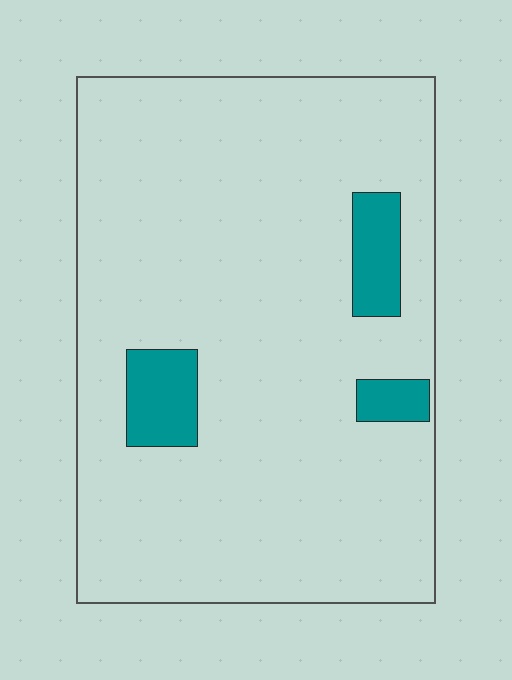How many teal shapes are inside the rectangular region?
3.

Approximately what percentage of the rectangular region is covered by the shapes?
Approximately 10%.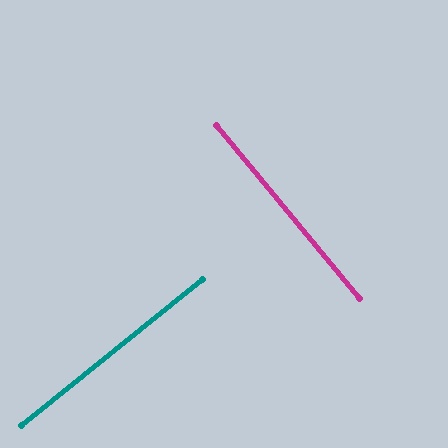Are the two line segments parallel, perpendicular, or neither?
Perpendicular — they meet at approximately 89°.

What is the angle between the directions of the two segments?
Approximately 89 degrees.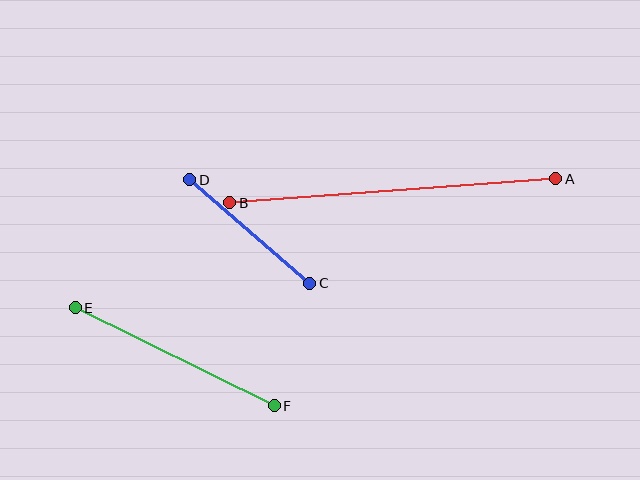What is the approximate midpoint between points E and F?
The midpoint is at approximately (175, 357) pixels.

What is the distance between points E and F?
The distance is approximately 222 pixels.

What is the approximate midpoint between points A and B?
The midpoint is at approximately (393, 191) pixels.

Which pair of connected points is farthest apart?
Points A and B are farthest apart.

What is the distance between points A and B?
The distance is approximately 327 pixels.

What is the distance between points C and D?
The distance is approximately 159 pixels.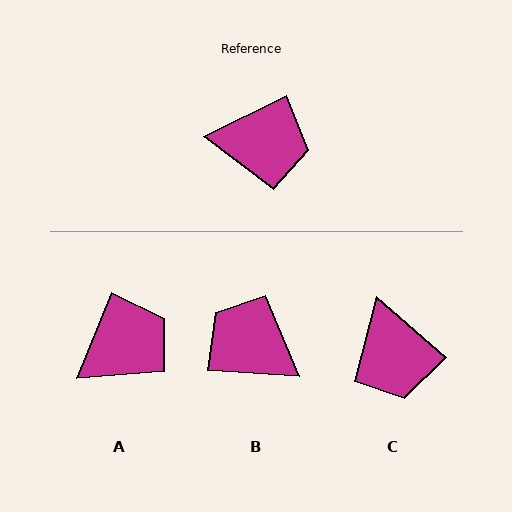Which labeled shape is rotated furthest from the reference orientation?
B, about 150 degrees away.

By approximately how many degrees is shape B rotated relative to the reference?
Approximately 150 degrees counter-clockwise.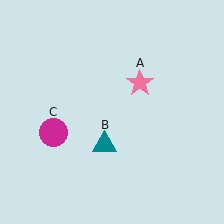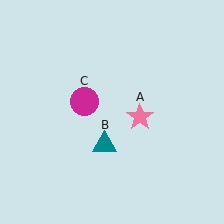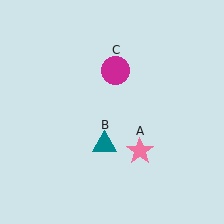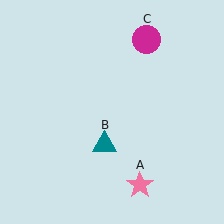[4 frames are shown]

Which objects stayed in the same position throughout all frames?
Teal triangle (object B) remained stationary.